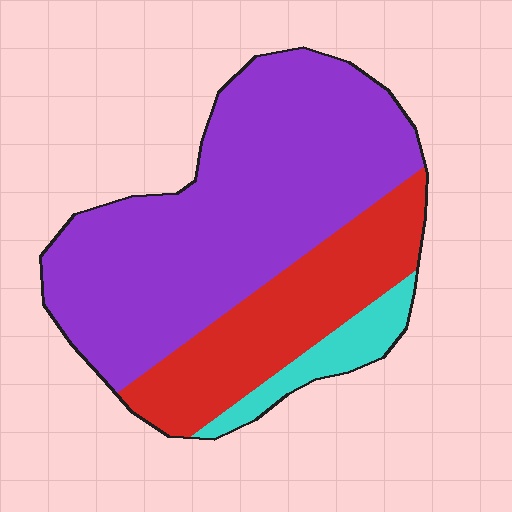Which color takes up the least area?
Cyan, at roughly 10%.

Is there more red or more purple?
Purple.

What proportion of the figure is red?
Red takes up about one quarter (1/4) of the figure.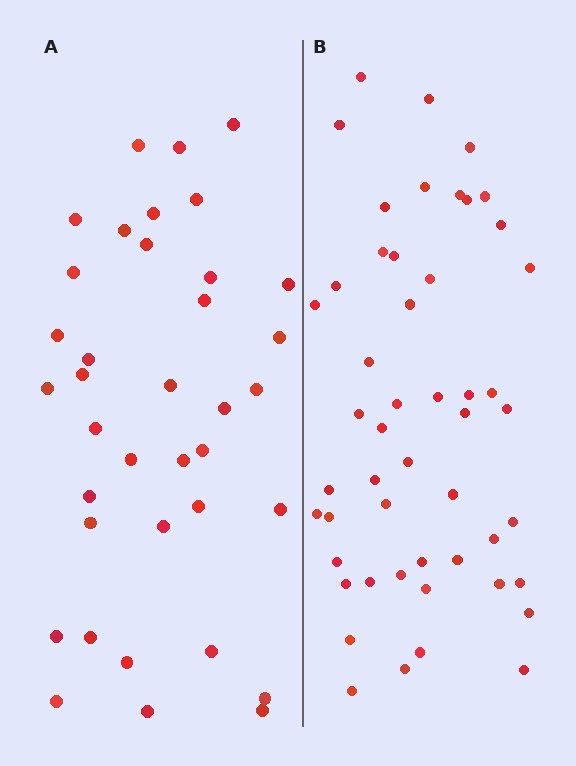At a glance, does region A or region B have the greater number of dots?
Region B (the right region) has more dots.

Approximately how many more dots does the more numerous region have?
Region B has approximately 15 more dots than region A.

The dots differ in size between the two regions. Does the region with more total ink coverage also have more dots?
No. Region A has more total ink coverage because its dots are larger, but region B actually contains more individual dots. Total area can be misleading — the number of items is what matters here.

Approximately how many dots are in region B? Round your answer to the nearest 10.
About 50 dots.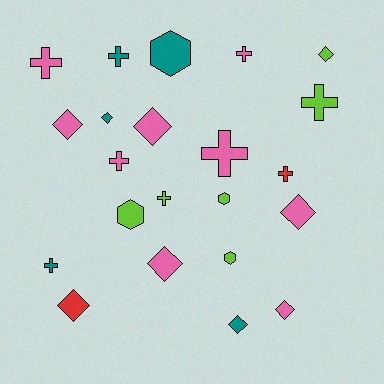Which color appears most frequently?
Pink, with 9 objects.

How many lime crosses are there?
There are 2 lime crosses.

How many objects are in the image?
There are 22 objects.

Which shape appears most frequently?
Cross, with 9 objects.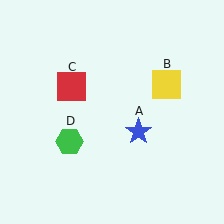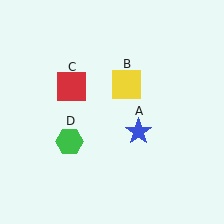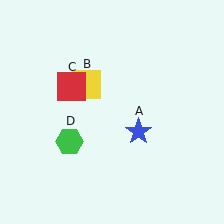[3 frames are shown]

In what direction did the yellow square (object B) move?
The yellow square (object B) moved left.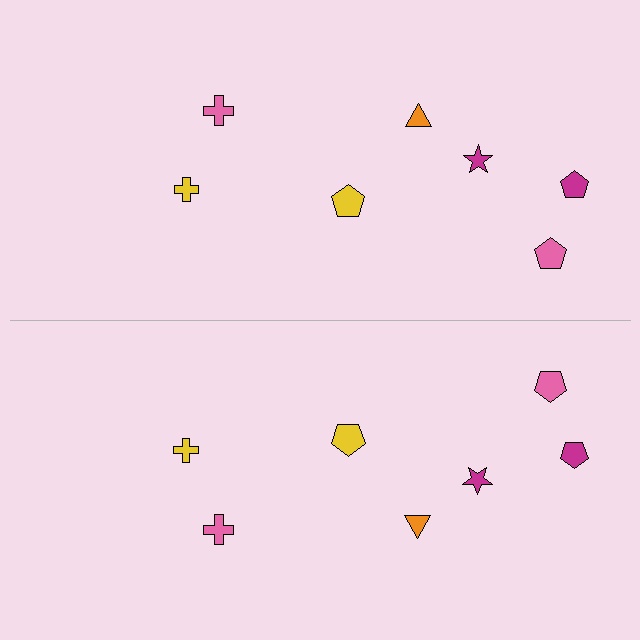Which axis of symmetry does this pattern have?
The pattern has a horizontal axis of symmetry running through the center of the image.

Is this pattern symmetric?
Yes, this pattern has bilateral (reflection) symmetry.